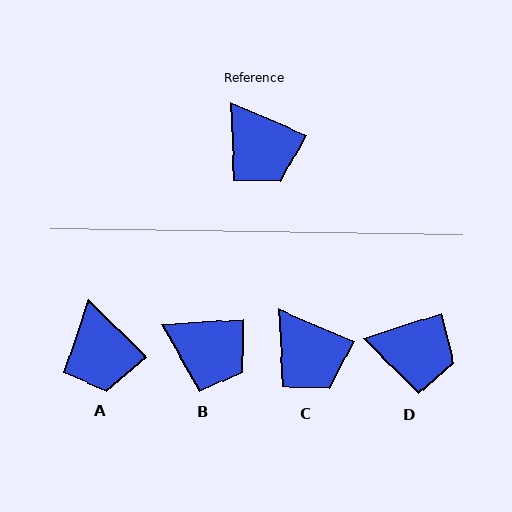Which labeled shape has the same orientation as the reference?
C.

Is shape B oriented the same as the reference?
No, it is off by about 27 degrees.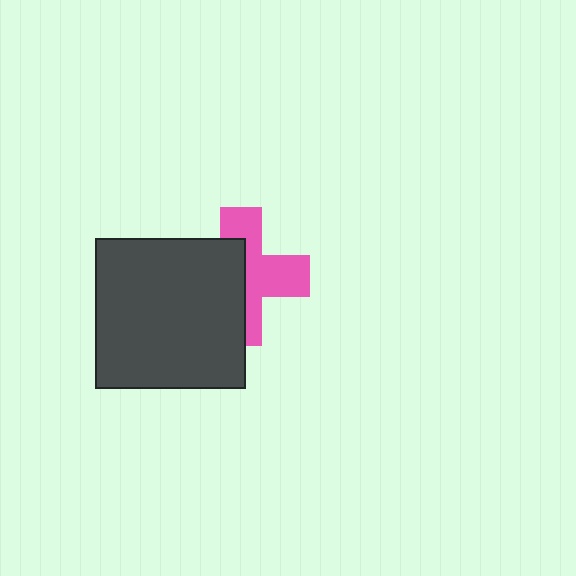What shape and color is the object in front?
The object in front is a dark gray square.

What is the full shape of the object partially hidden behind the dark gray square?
The partially hidden object is a pink cross.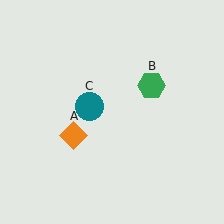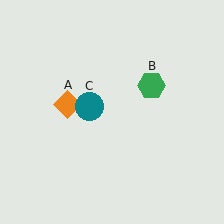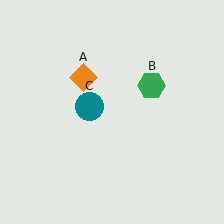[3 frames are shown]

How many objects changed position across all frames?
1 object changed position: orange diamond (object A).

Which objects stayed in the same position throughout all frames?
Green hexagon (object B) and teal circle (object C) remained stationary.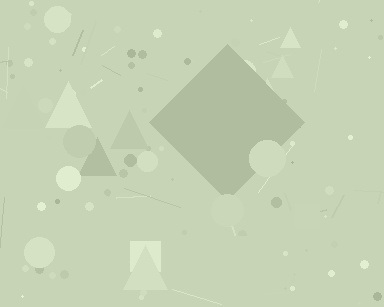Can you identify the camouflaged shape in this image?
The camouflaged shape is a diamond.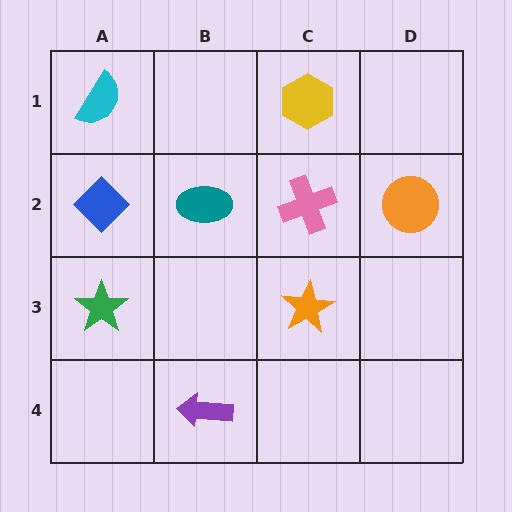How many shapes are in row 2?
4 shapes.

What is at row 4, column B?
A purple arrow.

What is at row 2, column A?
A blue diamond.